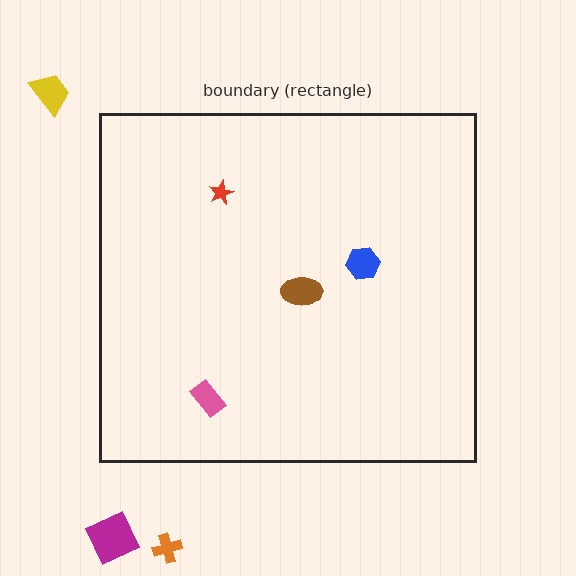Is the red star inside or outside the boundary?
Inside.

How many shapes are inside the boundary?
4 inside, 3 outside.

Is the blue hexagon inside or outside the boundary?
Inside.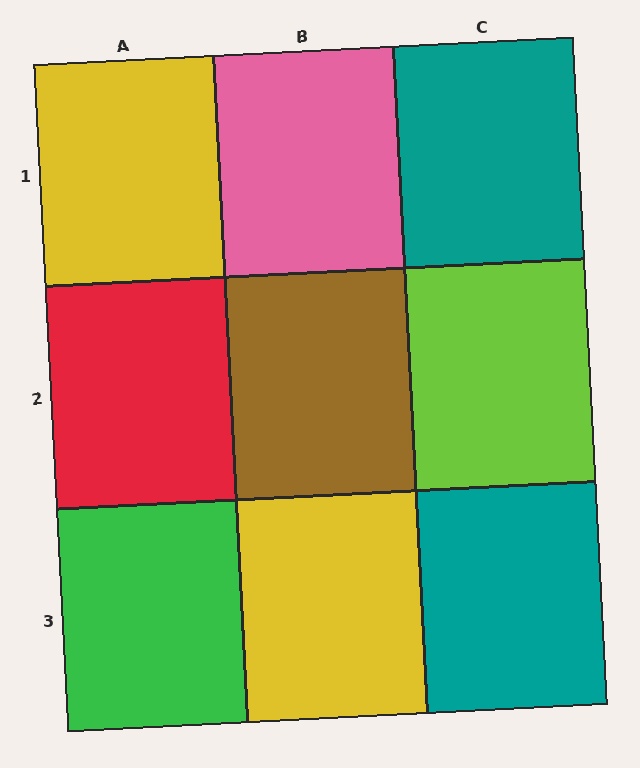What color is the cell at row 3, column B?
Yellow.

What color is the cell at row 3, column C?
Teal.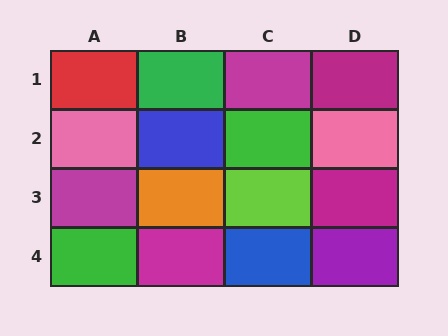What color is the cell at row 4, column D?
Purple.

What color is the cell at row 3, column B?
Orange.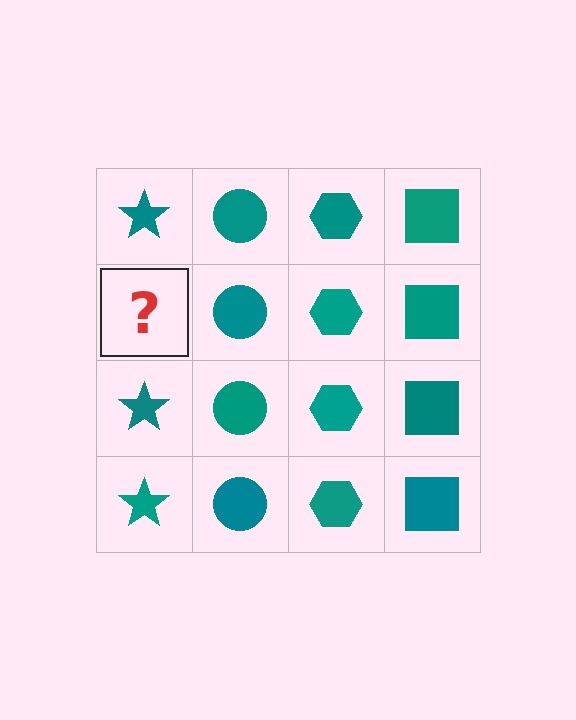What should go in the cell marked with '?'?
The missing cell should contain a teal star.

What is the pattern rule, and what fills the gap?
The rule is that each column has a consistent shape. The gap should be filled with a teal star.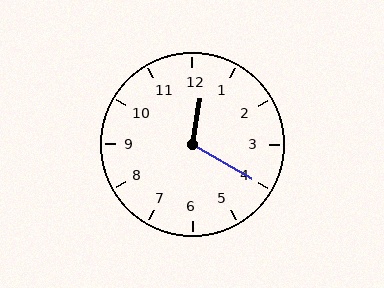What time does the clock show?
12:20.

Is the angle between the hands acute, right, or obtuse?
It is obtuse.